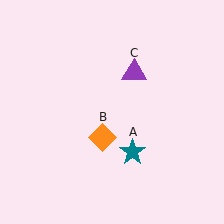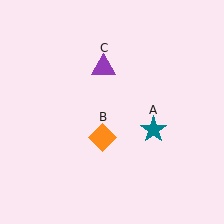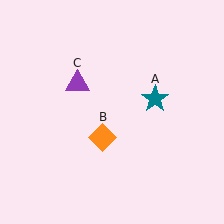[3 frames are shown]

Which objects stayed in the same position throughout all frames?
Orange diamond (object B) remained stationary.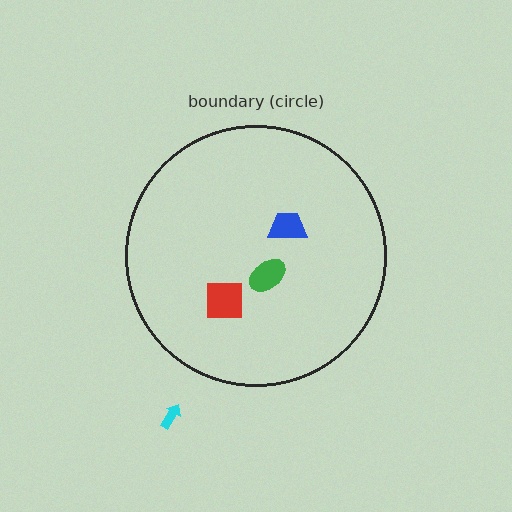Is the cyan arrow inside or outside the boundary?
Outside.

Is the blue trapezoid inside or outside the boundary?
Inside.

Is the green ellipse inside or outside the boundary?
Inside.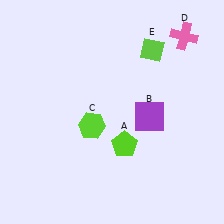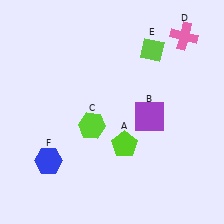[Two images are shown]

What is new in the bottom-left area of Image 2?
A blue hexagon (F) was added in the bottom-left area of Image 2.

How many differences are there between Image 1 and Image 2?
There is 1 difference between the two images.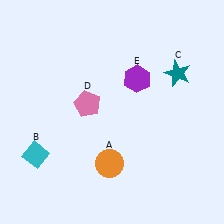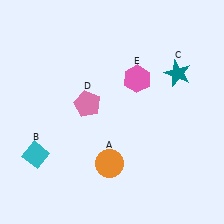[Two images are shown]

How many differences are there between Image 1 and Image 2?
There is 1 difference between the two images.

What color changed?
The hexagon (E) changed from purple in Image 1 to pink in Image 2.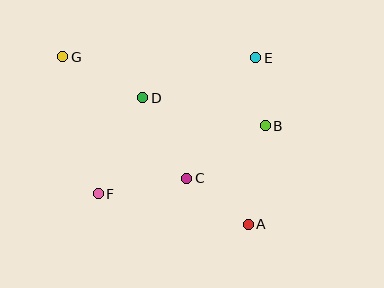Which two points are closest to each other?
Points B and E are closest to each other.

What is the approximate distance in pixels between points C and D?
The distance between C and D is approximately 92 pixels.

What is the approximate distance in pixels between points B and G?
The distance between B and G is approximately 214 pixels.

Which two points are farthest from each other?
Points A and G are farthest from each other.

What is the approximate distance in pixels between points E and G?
The distance between E and G is approximately 193 pixels.